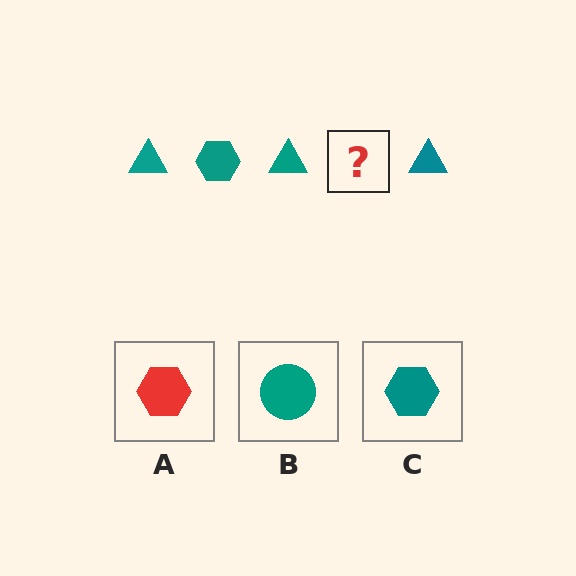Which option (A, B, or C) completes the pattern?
C.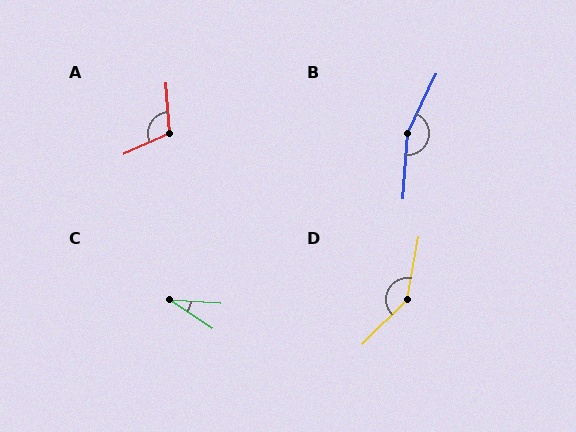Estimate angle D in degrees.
Approximately 145 degrees.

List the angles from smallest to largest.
C (30°), A (110°), D (145°), B (159°).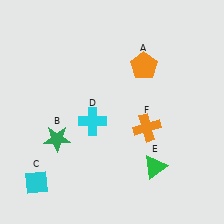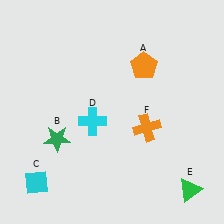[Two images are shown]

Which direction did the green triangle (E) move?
The green triangle (E) moved right.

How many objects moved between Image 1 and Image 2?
1 object moved between the two images.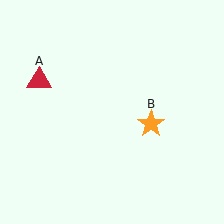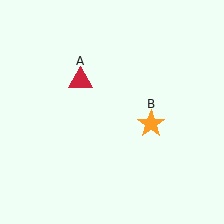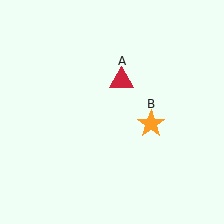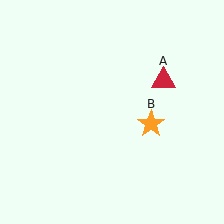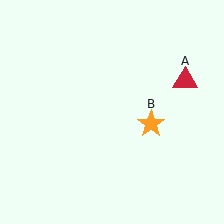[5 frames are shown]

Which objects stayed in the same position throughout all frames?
Orange star (object B) remained stationary.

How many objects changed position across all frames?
1 object changed position: red triangle (object A).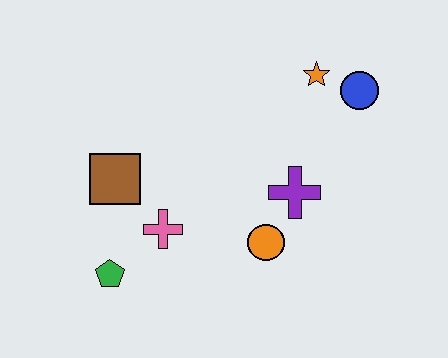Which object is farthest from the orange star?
The green pentagon is farthest from the orange star.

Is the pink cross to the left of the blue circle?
Yes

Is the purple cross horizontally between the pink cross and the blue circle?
Yes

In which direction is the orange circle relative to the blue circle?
The orange circle is below the blue circle.